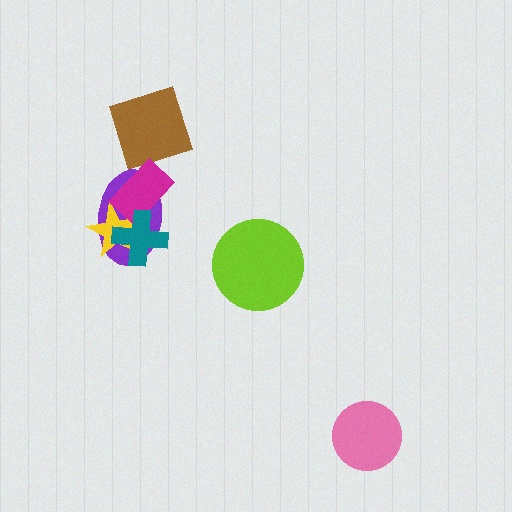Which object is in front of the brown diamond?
The magenta rectangle is in front of the brown diamond.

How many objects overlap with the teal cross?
3 objects overlap with the teal cross.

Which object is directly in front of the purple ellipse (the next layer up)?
The yellow star is directly in front of the purple ellipse.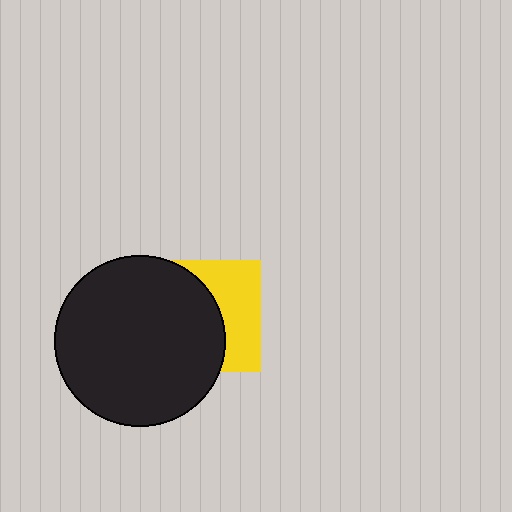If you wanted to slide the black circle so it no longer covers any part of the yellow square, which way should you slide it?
Slide it left — that is the most direct way to separate the two shapes.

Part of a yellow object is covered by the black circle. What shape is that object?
It is a square.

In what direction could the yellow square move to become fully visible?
The yellow square could move right. That would shift it out from behind the black circle entirely.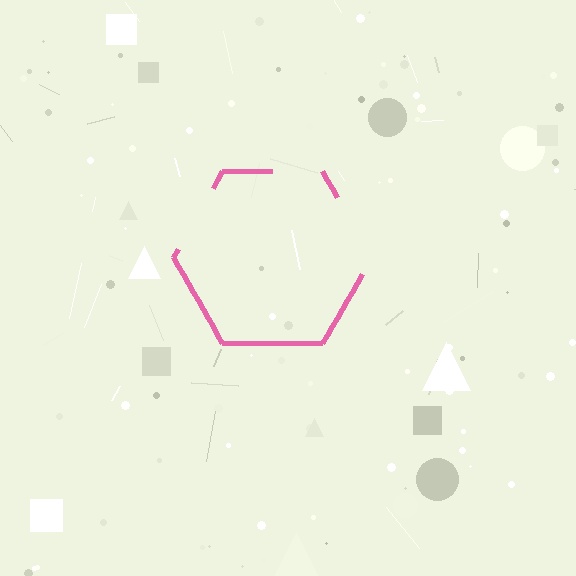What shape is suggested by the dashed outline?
The dashed outline suggests a hexagon.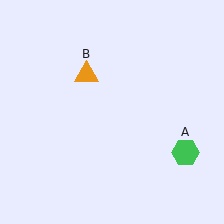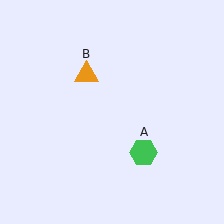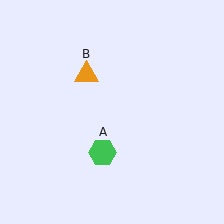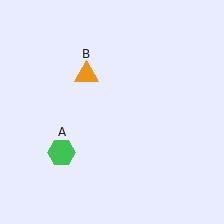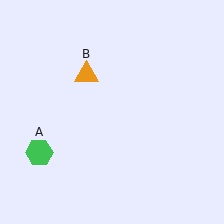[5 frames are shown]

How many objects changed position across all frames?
1 object changed position: green hexagon (object A).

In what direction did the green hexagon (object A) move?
The green hexagon (object A) moved left.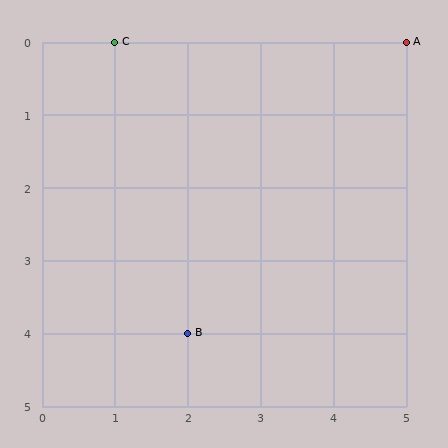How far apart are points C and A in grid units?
Points C and A are 4 columns apart.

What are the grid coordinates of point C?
Point C is at grid coordinates (1, 0).